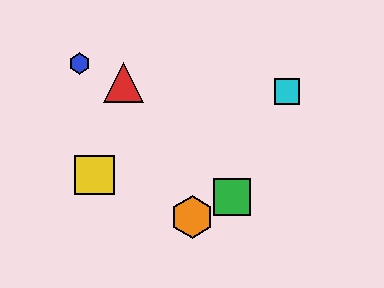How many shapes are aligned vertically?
2 shapes (the purple hexagon, the orange hexagon) are aligned vertically.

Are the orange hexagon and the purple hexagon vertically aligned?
Yes, both are at x≈192.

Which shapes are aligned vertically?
The purple hexagon, the orange hexagon are aligned vertically.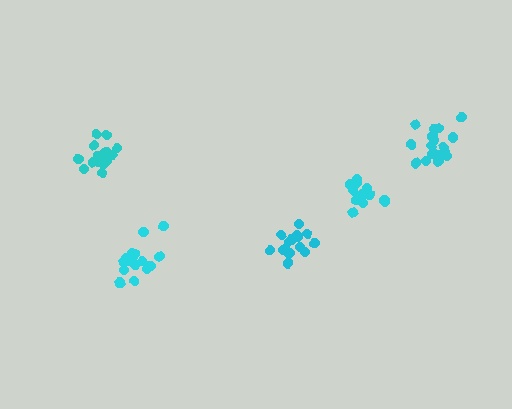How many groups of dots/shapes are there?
There are 5 groups.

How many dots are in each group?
Group 1: 17 dots, Group 2: 17 dots, Group 3: 15 dots, Group 4: 15 dots, Group 5: 20 dots (84 total).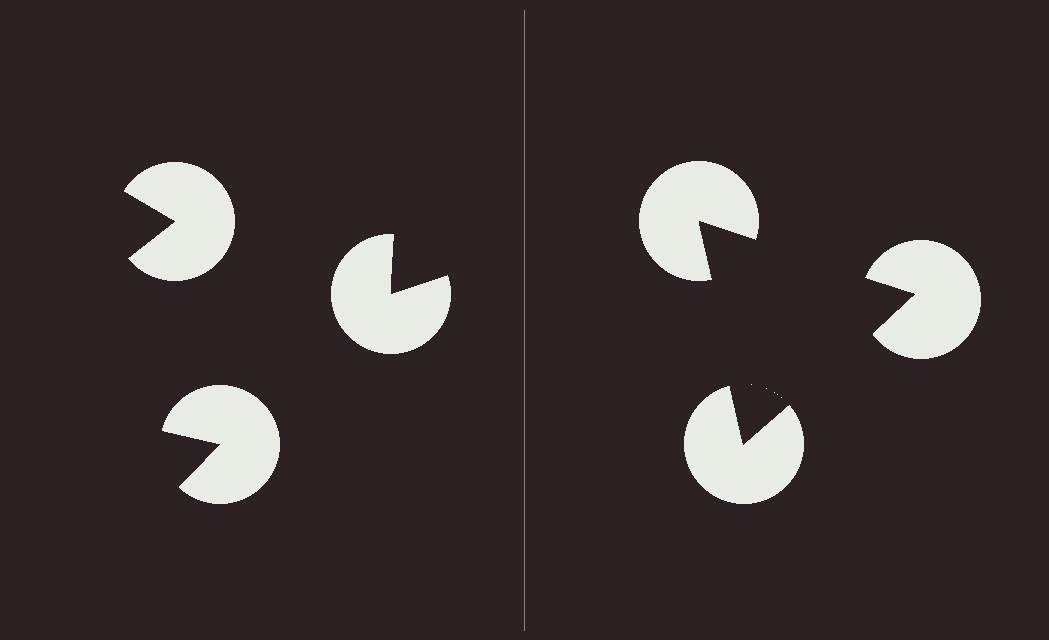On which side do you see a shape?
An illusory triangle appears on the right side. On the left side the wedge cuts are rotated, so no coherent shape forms.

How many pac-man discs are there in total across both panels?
6 — 3 on each side.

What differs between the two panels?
The pac-man discs are positioned identically on both sides; only the wedge orientations differ. On the right they align to a triangle; on the left they are misaligned.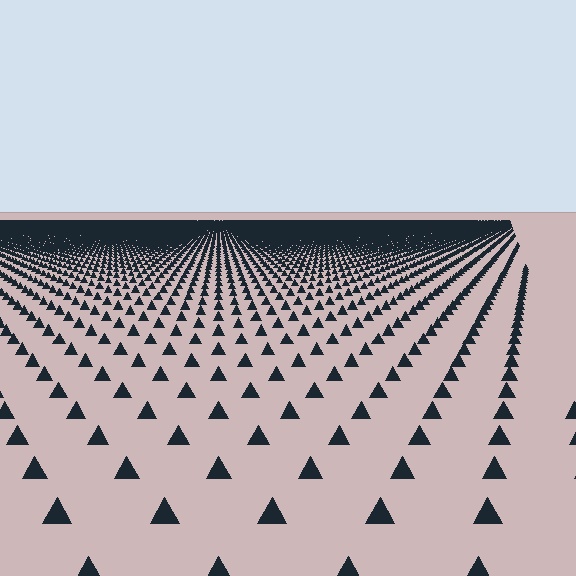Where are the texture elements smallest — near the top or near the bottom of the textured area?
Near the top.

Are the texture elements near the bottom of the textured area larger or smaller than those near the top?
Larger. Near the bottom, elements are closer to the viewer and appear at a bigger on-screen size.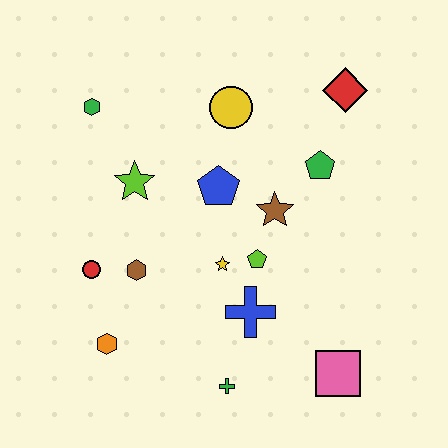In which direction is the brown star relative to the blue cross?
The brown star is above the blue cross.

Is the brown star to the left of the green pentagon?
Yes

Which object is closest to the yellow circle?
The blue pentagon is closest to the yellow circle.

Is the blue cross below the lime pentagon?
Yes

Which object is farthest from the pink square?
The green hexagon is farthest from the pink square.